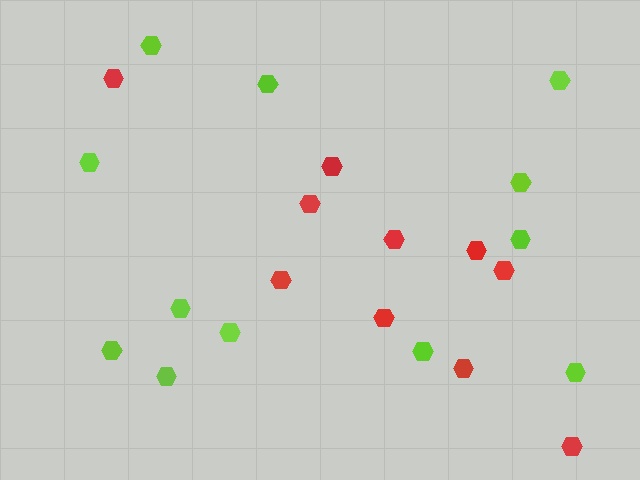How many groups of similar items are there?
There are 2 groups: one group of lime hexagons (12) and one group of red hexagons (10).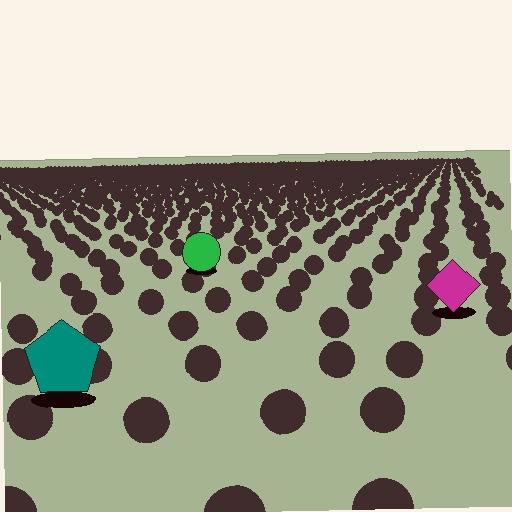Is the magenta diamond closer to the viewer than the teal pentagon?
No. The teal pentagon is closer — you can tell from the texture gradient: the ground texture is coarser near it.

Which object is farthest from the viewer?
The green circle is farthest from the viewer. It appears smaller and the ground texture around it is denser.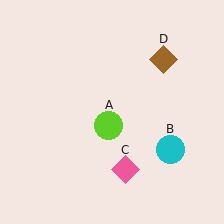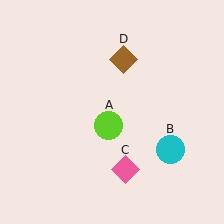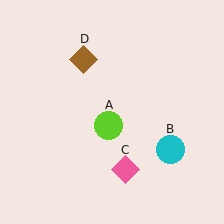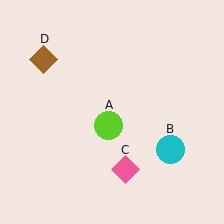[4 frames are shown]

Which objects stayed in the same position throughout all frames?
Lime circle (object A) and cyan circle (object B) and pink diamond (object C) remained stationary.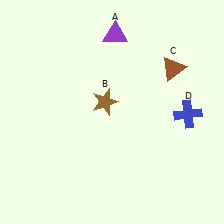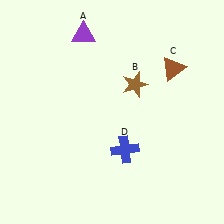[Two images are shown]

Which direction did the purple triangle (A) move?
The purple triangle (A) moved left.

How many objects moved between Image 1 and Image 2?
3 objects moved between the two images.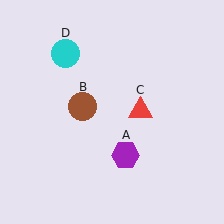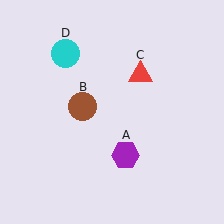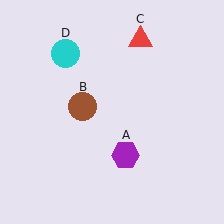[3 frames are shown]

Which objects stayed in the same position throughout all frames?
Purple hexagon (object A) and brown circle (object B) and cyan circle (object D) remained stationary.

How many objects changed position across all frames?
1 object changed position: red triangle (object C).